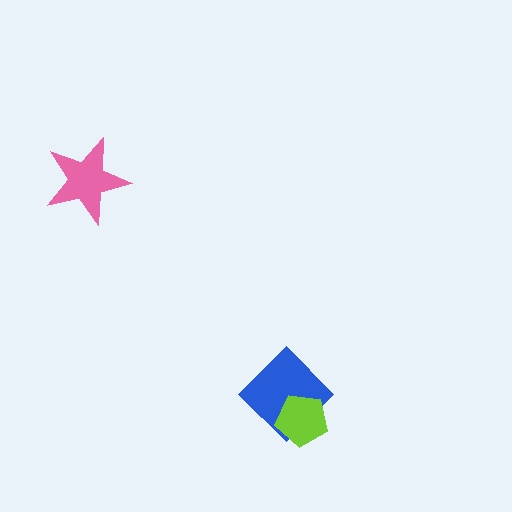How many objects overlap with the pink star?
0 objects overlap with the pink star.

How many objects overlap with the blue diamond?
1 object overlaps with the blue diamond.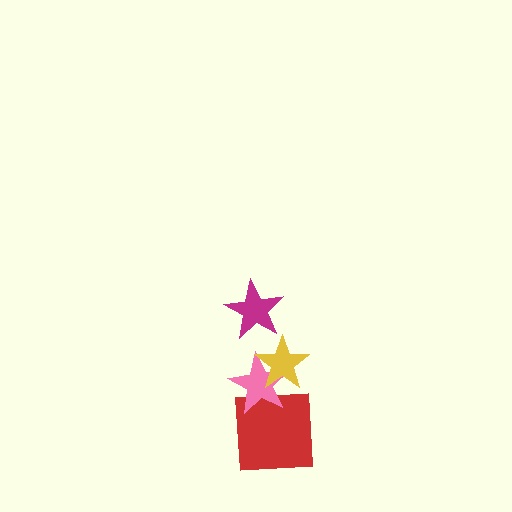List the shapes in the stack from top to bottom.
From top to bottom: the magenta star, the yellow star, the pink star, the red square.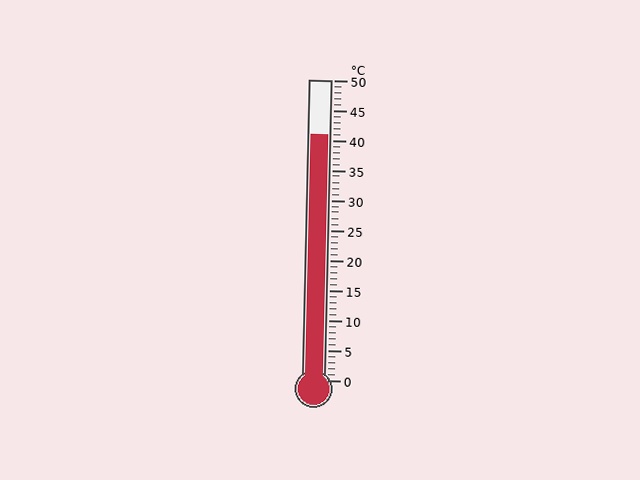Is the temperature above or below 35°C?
The temperature is above 35°C.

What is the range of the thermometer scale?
The thermometer scale ranges from 0°C to 50°C.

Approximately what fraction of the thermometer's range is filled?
The thermometer is filled to approximately 80% of its range.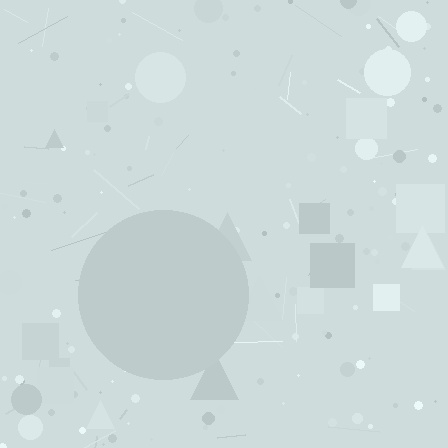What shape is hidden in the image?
A circle is hidden in the image.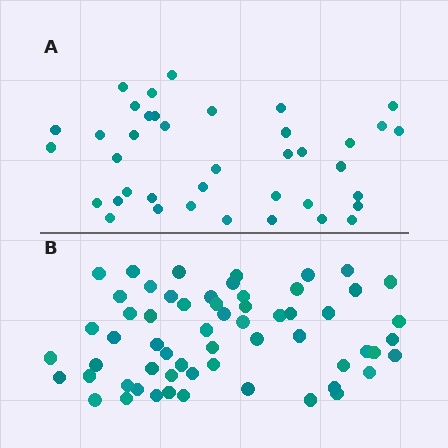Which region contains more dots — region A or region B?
Region B (the bottom region) has more dots.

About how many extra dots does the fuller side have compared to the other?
Region B has approximately 20 more dots than region A.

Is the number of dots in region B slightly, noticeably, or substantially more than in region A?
Region B has substantially more. The ratio is roughly 1.5 to 1.